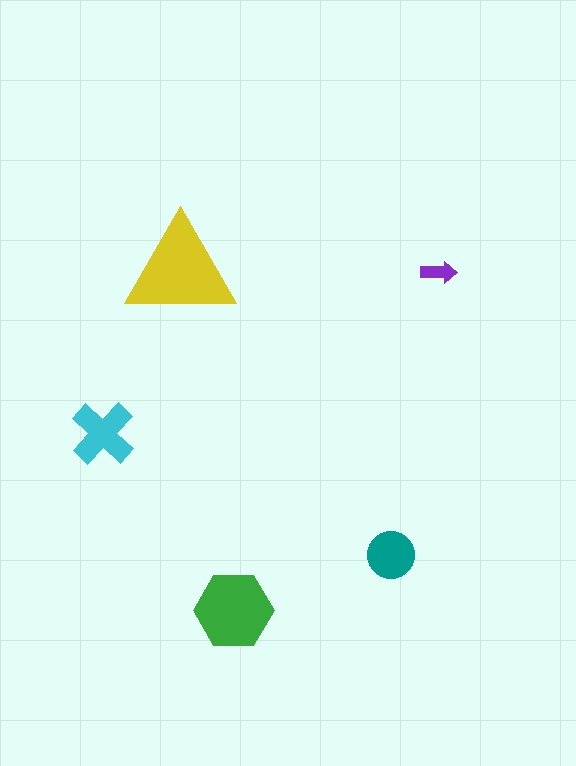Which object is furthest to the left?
The cyan cross is leftmost.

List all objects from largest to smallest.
The yellow triangle, the green hexagon, the cyan cross, the teal circle, the purple arrow.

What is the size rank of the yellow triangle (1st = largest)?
1st.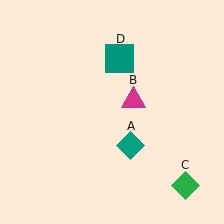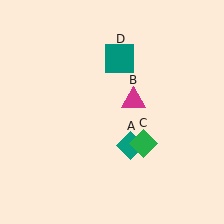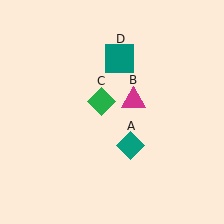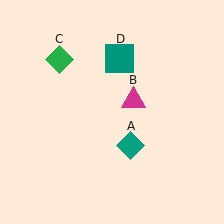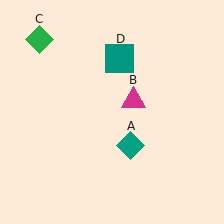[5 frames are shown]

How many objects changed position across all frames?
1 object changed position: green diamond (object C).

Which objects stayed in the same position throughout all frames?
Teal diamond (object A) and magenta triangle (object B) and teal square (object D) remained stationary.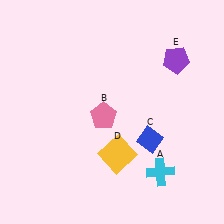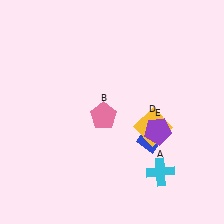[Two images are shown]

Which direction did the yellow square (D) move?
The yellow square (D) moved right.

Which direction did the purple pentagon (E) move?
The purple pentagon (E) moved down.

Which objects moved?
The objects that moved are: the yellow square (D), the purple pentagon (E).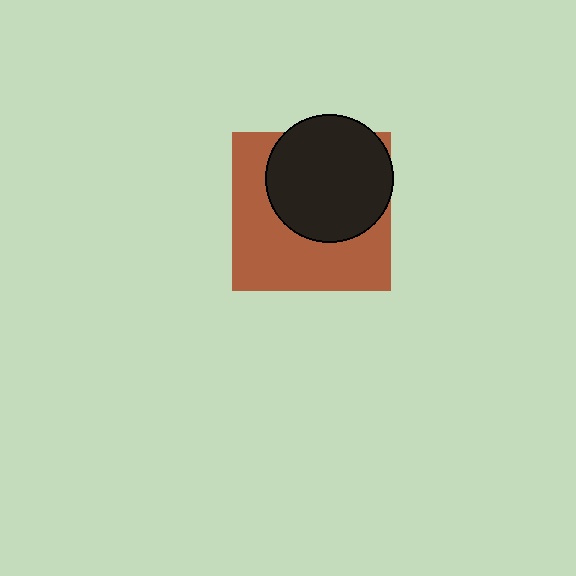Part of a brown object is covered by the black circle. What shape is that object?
It is a square.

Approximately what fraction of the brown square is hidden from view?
Roughly 47% of the brown square is hidden behind the black circle.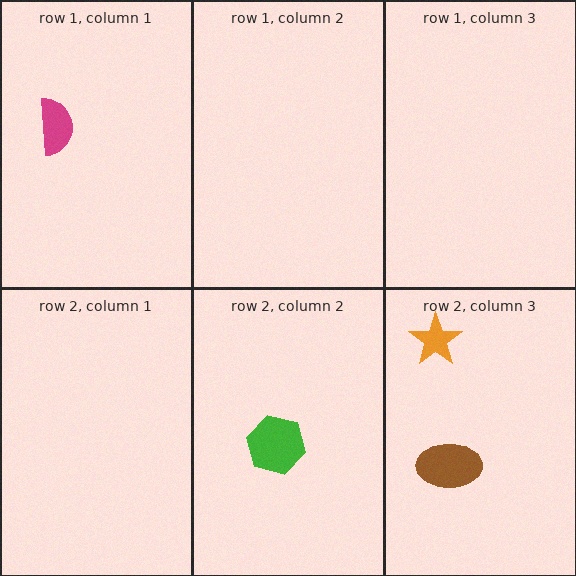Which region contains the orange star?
The row 2, column 3 region.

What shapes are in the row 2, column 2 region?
The green hexagon.